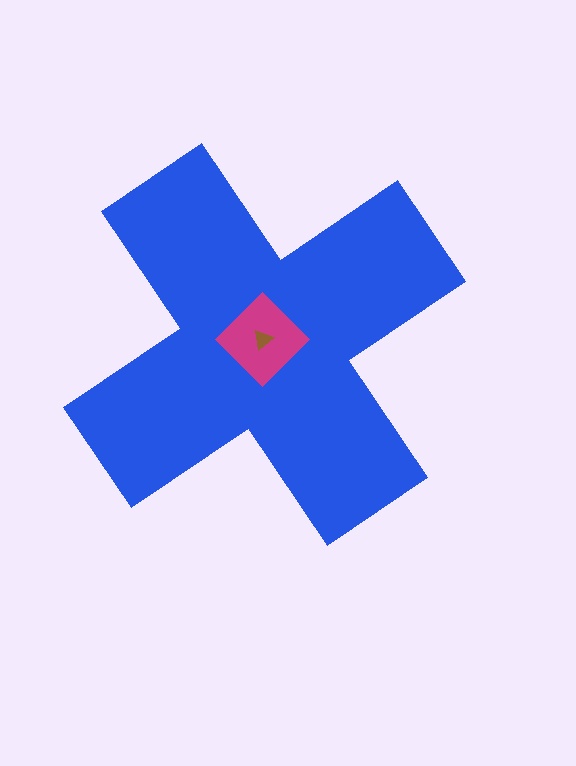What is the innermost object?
The brown triangle.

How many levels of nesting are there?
3.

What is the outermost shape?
The blue cross.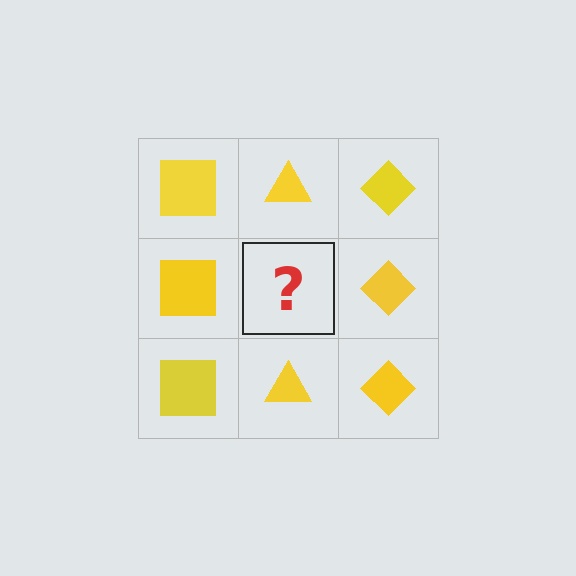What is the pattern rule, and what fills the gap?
The rule is that each column has a consistent shape. The gap should be filled with a yellow triangle.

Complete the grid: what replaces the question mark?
The question mark should be replaced with a yellow triangle.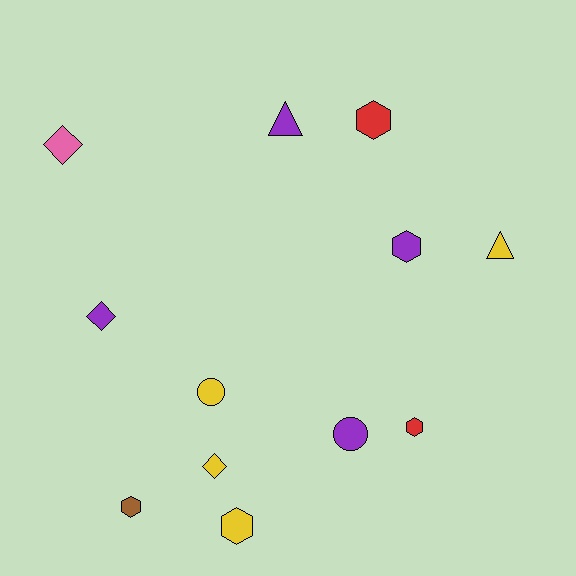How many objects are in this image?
There are 12 objects.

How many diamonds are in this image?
There are 3 diamonds.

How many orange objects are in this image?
There are no orange objects.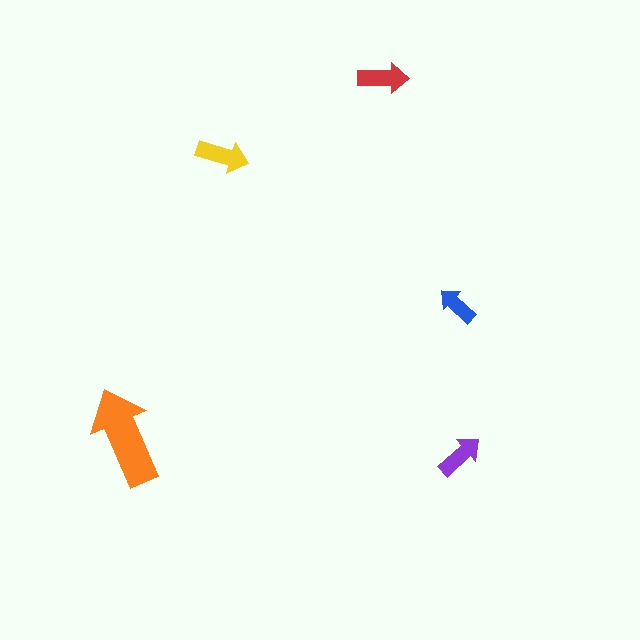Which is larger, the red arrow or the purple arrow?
The red one.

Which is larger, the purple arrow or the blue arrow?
The purple one.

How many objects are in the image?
There are 5 objects in the image.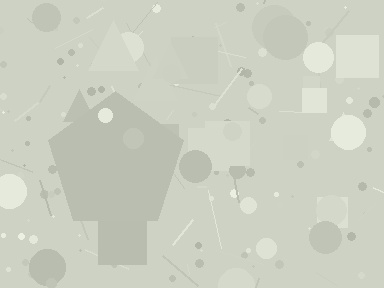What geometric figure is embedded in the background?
A pentagon is embedded in the background.